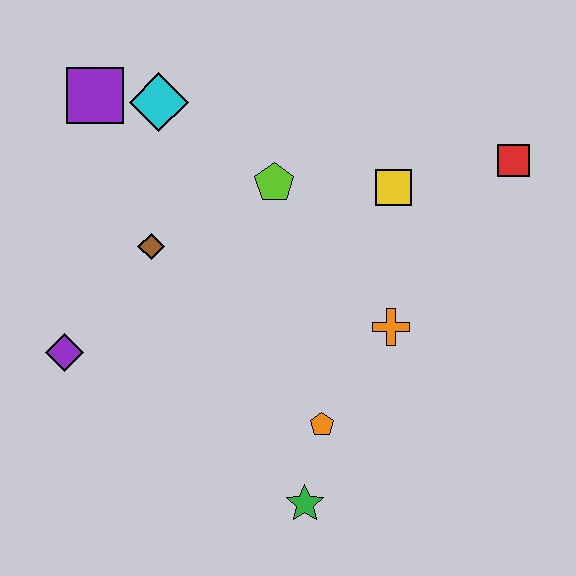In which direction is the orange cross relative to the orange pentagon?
The orange cross is above the orange pentagon.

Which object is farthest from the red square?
The purple diamond is farthest from the red square.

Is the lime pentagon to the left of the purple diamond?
No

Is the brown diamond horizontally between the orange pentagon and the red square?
No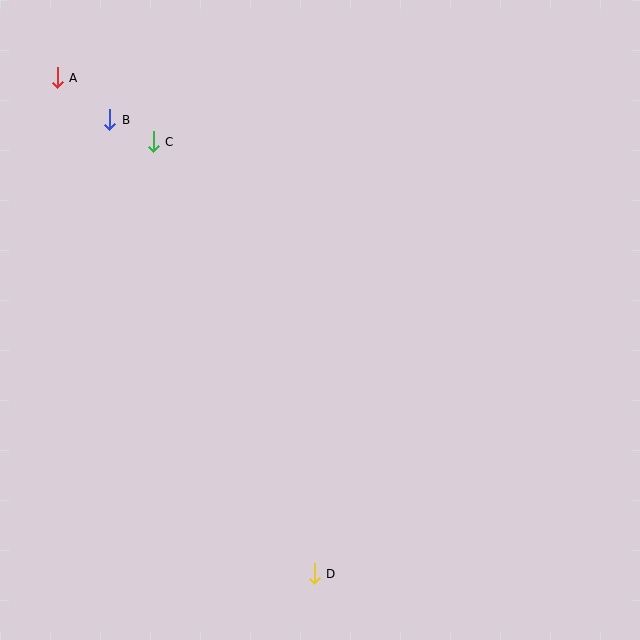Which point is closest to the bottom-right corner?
Point D is closest to the bottom-right corner.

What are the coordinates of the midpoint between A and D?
The midpoint between A and D is at (186, 326).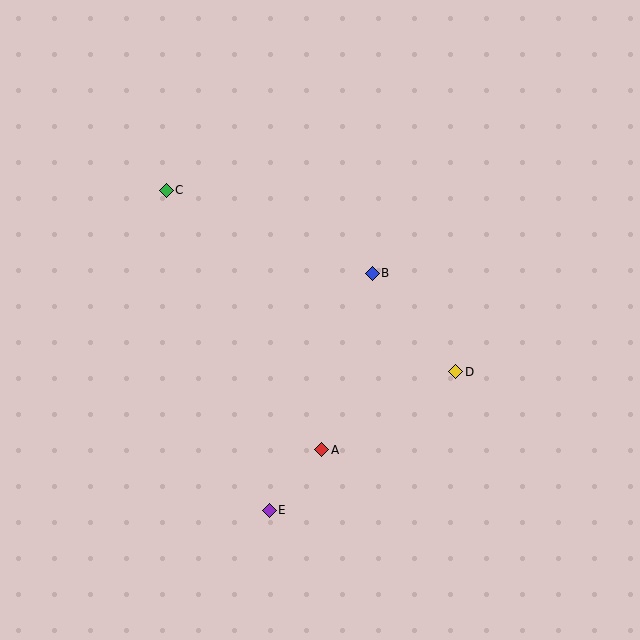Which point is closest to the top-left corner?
Point C is closest to the top-left corner.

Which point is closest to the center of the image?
Point B at (372, 273) is closest to the center.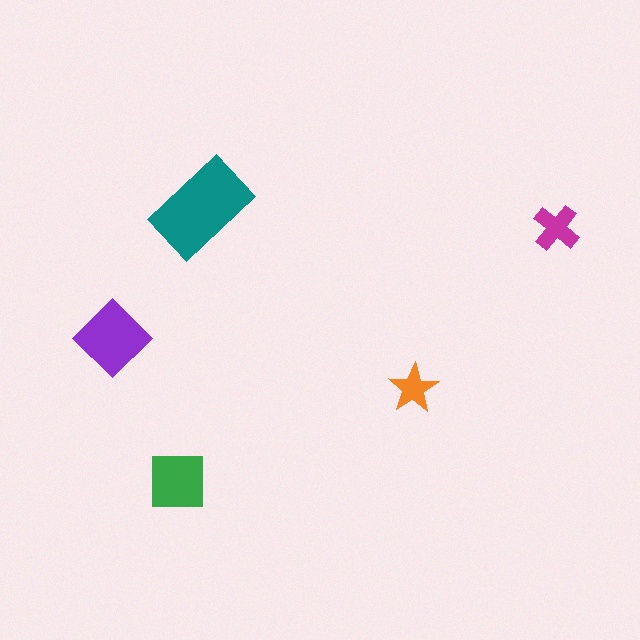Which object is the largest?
The teal rectangle.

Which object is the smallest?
The orange star.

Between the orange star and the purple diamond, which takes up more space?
The purple diamond.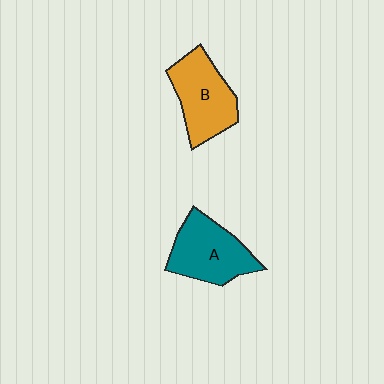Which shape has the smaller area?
Shape A (teal).